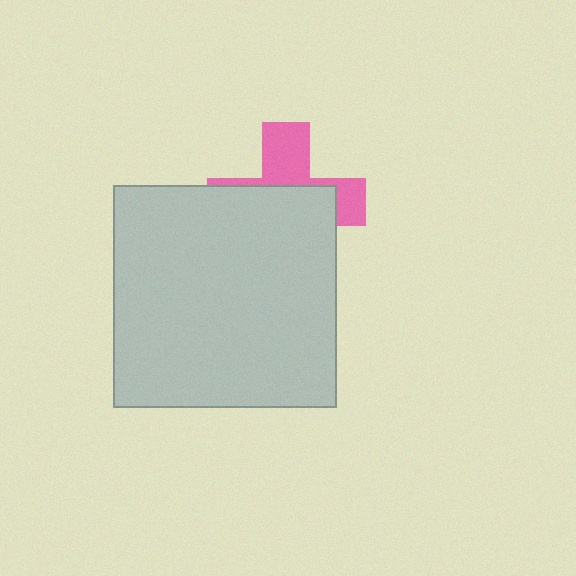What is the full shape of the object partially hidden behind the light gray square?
The partially hidden object is a pink cross.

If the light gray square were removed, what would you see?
You would see the complete pink cross.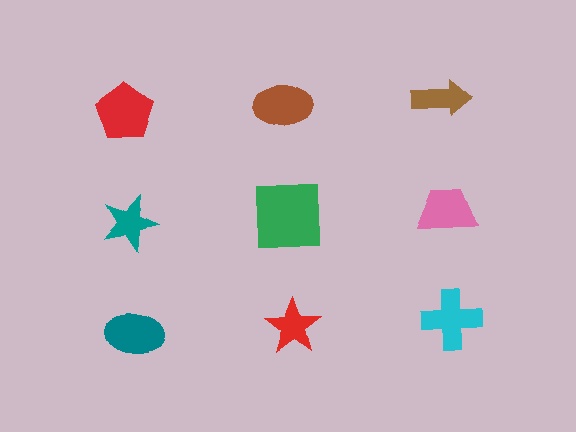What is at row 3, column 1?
A teal ellipse.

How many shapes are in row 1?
3 shapes.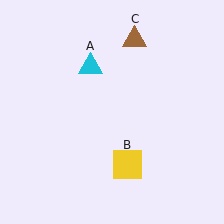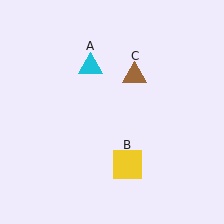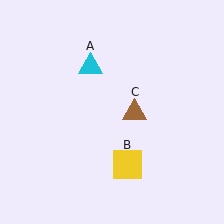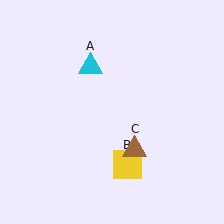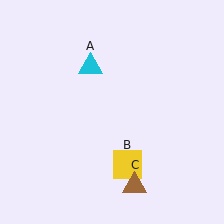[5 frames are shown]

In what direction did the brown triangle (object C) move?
The brown triangle (object C) moved down.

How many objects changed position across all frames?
1 object changed position: brown triangle (object C).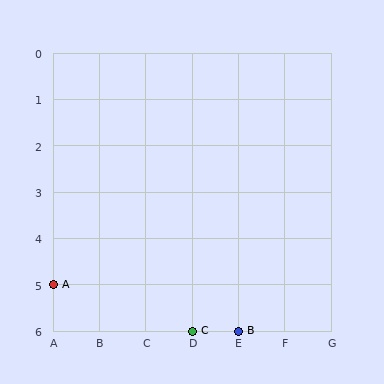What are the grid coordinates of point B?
Point B is at grid coordinates (E, 6).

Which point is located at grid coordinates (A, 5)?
Point A is at (A, 5).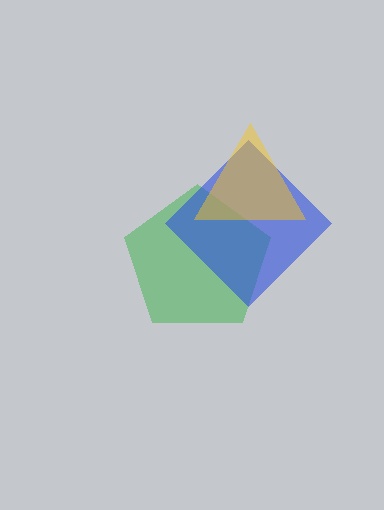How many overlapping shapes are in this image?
There are 3 overlapping shapes in the image.